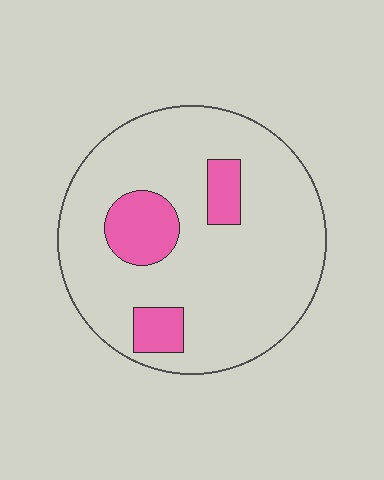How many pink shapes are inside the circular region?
3.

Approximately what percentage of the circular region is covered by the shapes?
Approximately 15%.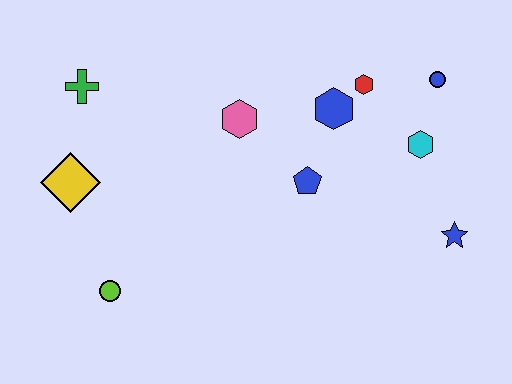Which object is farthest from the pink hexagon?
The blue star is farthest from the pink hexagon.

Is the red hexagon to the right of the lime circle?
Yes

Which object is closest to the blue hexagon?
The red hexagon is closest to the blue hexagon.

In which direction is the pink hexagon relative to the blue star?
The pink hexagon is to the left of the blue star.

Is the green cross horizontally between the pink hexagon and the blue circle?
No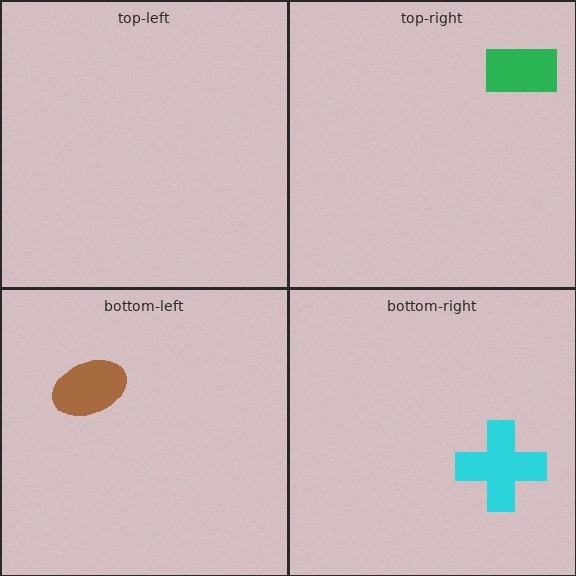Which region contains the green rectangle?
The top-right region.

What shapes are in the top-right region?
The green rectangle.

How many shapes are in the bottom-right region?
1.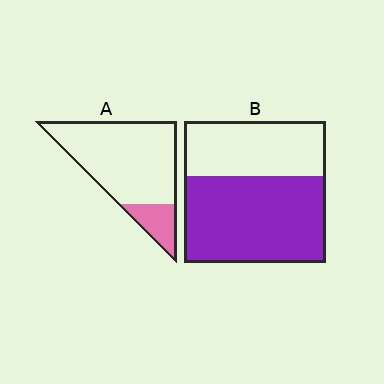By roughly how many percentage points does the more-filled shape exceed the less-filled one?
By roughly 45 percentage points (B over A).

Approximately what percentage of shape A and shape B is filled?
A is approximately 15% and B is approximately 60%.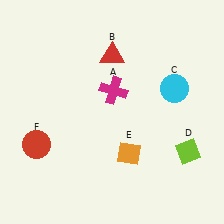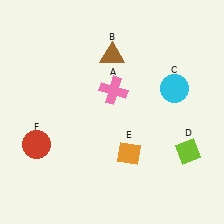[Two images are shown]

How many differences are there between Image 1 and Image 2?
There are 2 differences between the two images.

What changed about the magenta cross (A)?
In Image 1, A is magenta. In Image 2, it changed to pink.